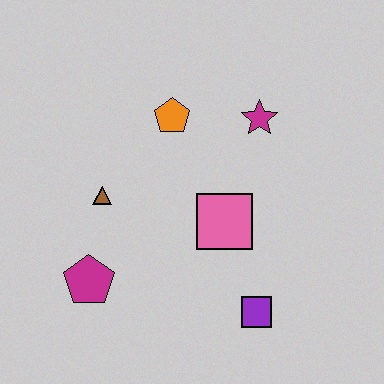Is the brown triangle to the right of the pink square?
No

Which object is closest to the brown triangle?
The magenta pentagon is closest to the brown triangle.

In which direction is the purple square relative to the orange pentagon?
The purple square is below the orange pentagon.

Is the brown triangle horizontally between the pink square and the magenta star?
No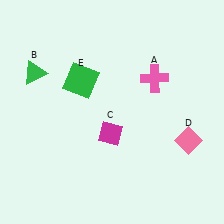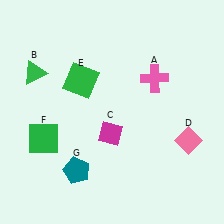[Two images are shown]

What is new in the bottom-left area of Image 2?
A teal pentagon (G) was added in the bottom-left area of Image 2.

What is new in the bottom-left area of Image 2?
A green square (F) was added in the bottom-left area of Image 2.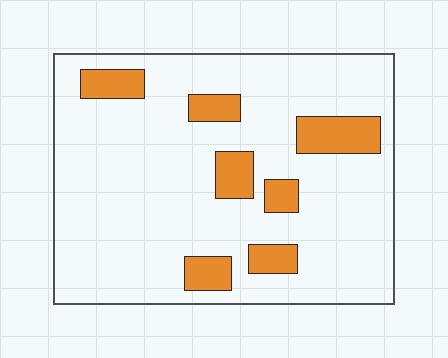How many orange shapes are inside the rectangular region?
7.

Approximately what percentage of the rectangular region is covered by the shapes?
Approximately 15%.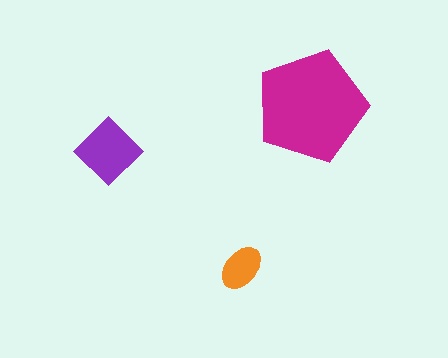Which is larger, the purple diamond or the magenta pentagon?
The magenta pentagon.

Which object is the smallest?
The orange ellipse.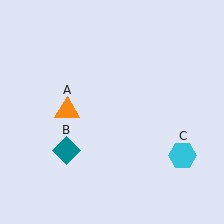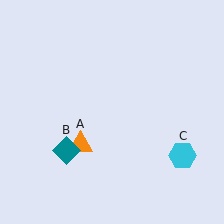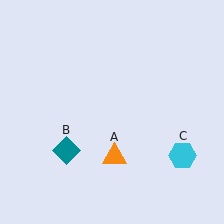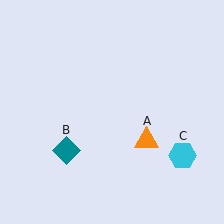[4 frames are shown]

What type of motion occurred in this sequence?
The orange triangle (object A) rotated counterclockwise around the center of the scene.